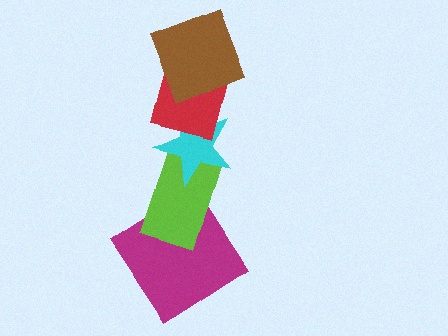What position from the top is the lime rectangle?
The lime rectangle is 4th from the top.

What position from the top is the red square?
The red square is 2nd from the top.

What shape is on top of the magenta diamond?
The lime rectangle is on top of the magenta diamond.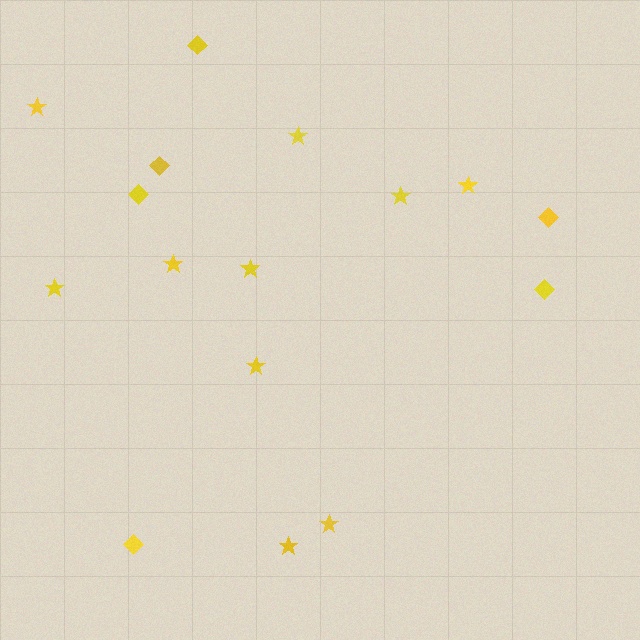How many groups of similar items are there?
There are 2 groups: one group of stars (10) and one group of diamonds (6).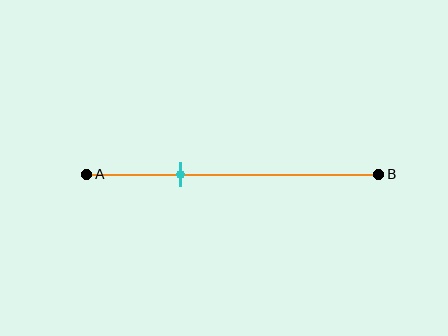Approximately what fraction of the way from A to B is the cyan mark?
The cyan mark is approximately 30% of the way from A to B.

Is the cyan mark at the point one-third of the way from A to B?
Yes, the mark is approximately at the one-third point.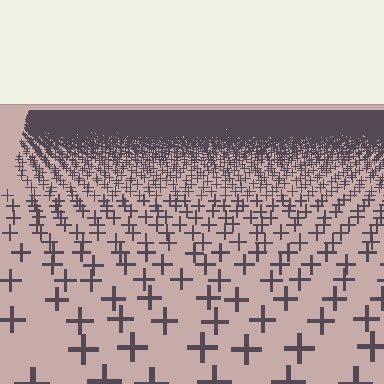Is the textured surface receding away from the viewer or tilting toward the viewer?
The surface is receding away from the viewer. Texture elements get smaller and denser toward the top.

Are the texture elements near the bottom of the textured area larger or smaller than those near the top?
Larger. Near the bottom, elements are closer to the viewer and appear at a bigger on-screen size.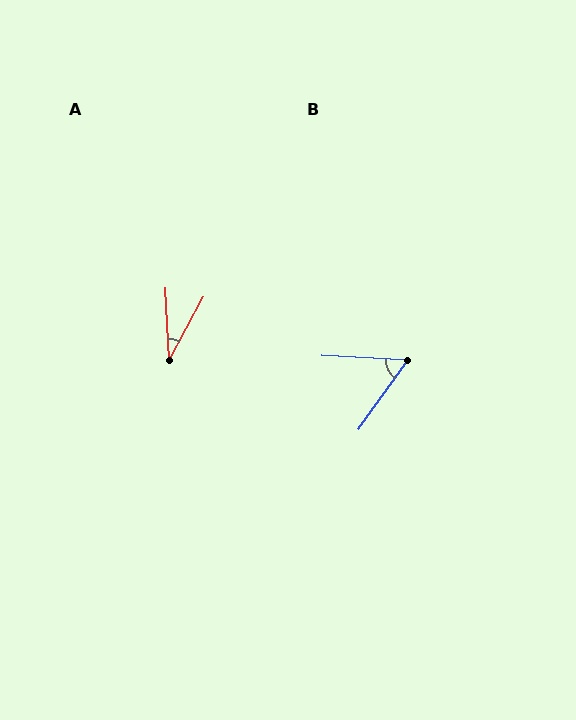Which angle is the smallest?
A, at approximately 31 degrees.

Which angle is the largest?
B, at approximately 58 degrees.